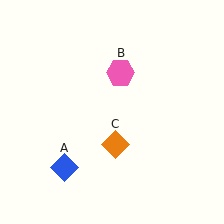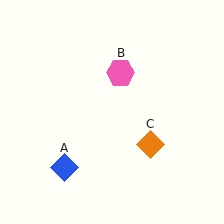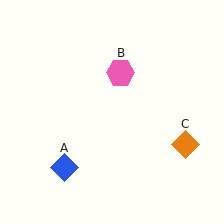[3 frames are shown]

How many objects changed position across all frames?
1 object changed position: orange diamond (object C).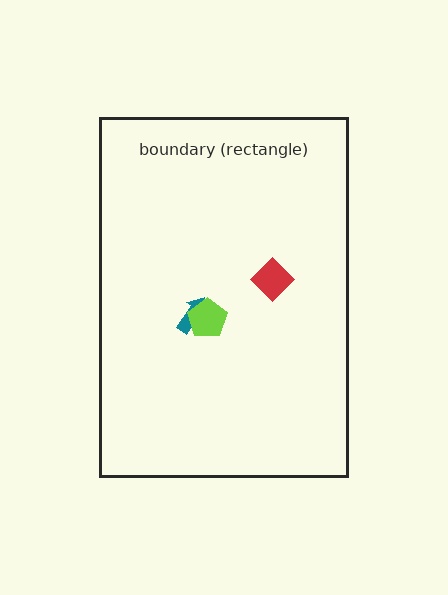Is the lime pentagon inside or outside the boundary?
Inside.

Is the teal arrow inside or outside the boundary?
Inside.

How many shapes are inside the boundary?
3 inside, 0 outside.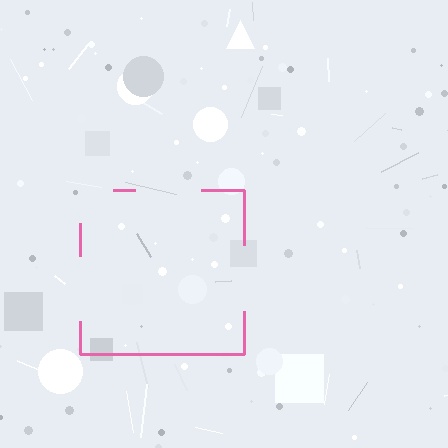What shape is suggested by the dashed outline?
The dashed outline suggests a square.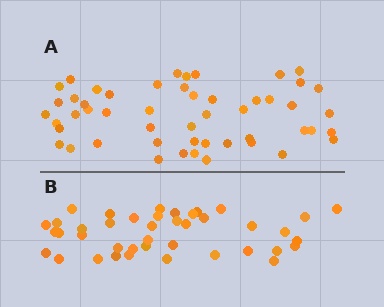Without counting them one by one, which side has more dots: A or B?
Region A (the top region) has more dots.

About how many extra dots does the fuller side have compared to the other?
Region A has roughly 10 or so more dots than region B.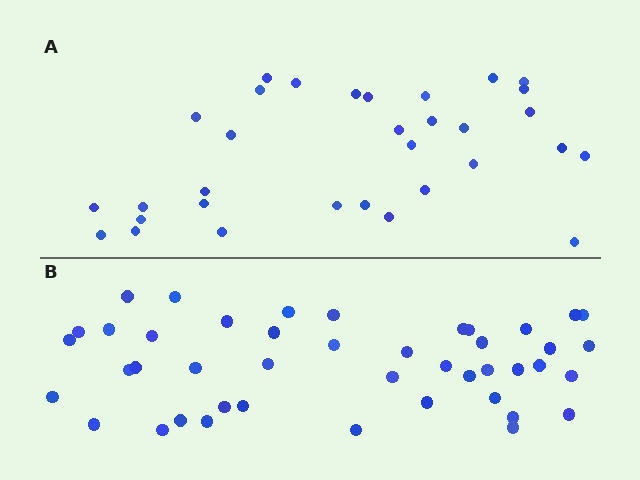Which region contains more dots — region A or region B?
Region B (the bottom region) has more dots.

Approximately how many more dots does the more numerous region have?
Region B has roughly 12 or so more dots than region A.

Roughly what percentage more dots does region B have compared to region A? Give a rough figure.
About 40% more.